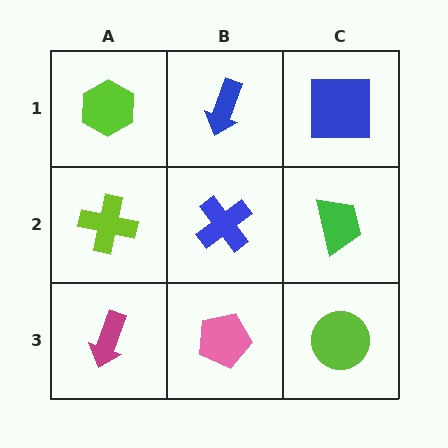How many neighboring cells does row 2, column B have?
4.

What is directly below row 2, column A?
A magenta arrow.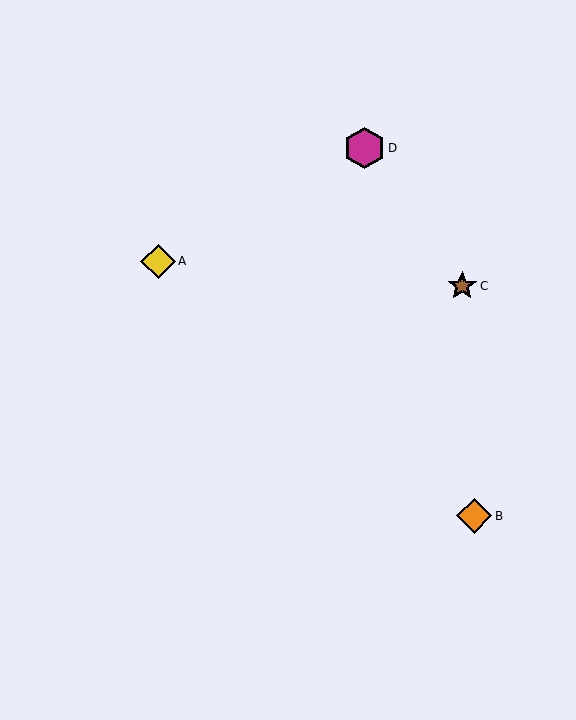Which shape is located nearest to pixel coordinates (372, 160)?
The magenta hexagon (labeled D) at (364, 148) is nearest to that location.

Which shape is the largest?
The magenta hexagon (labeled D) is the largest.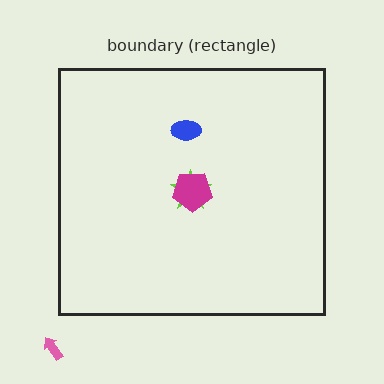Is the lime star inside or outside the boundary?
Inside.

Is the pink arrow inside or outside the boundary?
Outside.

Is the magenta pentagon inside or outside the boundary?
Inside.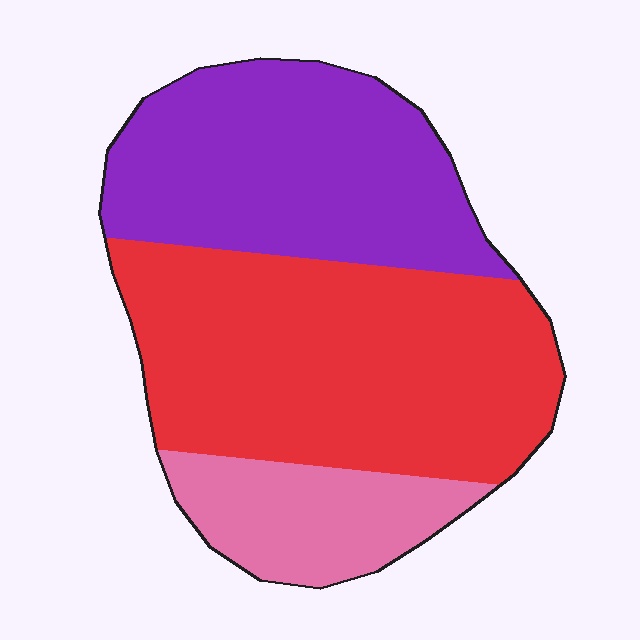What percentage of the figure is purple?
Purple takes up between a third and a half of the figure.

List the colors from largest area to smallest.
From largest to smallest: red, purple, pink.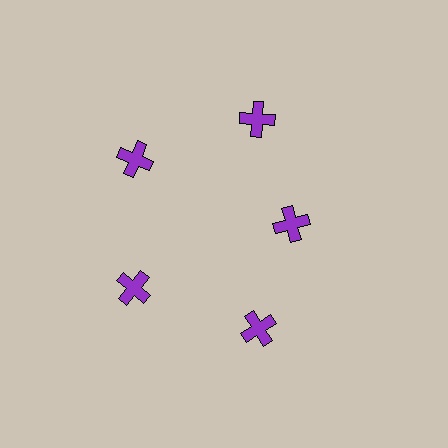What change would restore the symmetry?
The symmetry would be restored by moving it outward, back onto the ring so that all 5 crosses sit at equal angles and equal distance from the center.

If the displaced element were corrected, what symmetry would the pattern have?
It would have 5-fold rotational symmetry — the pattern would map onto itself every 72 degrees.